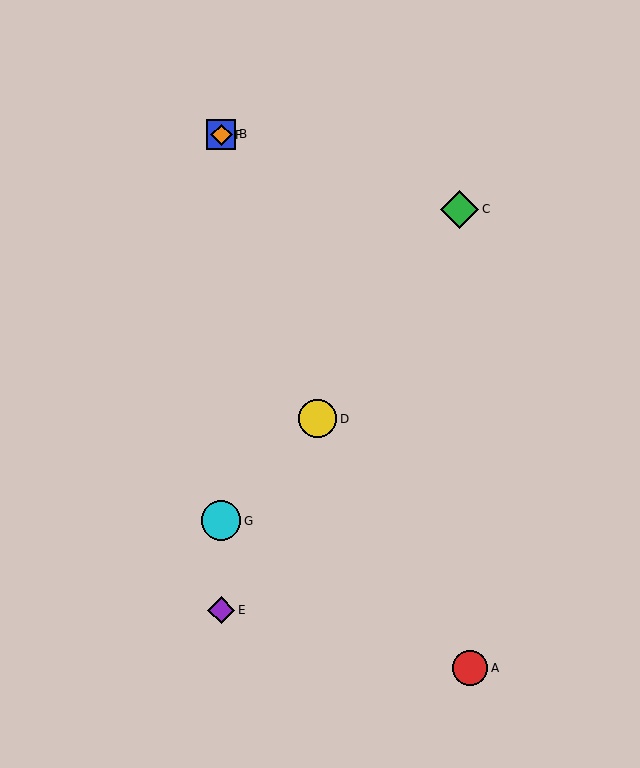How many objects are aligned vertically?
4 objects (B, E, F, G) are aligned vertically.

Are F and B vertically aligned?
Yes, both are at x≈221.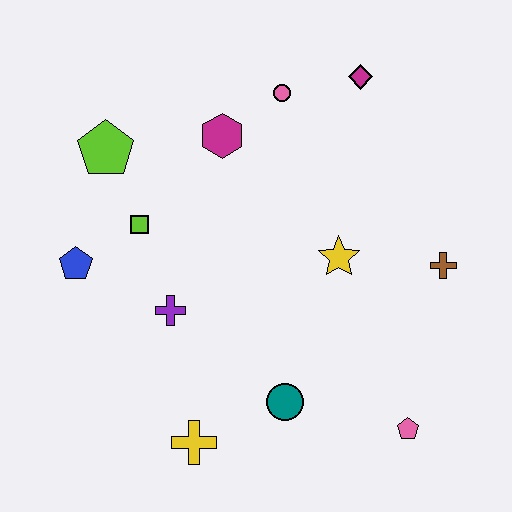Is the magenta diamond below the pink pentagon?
No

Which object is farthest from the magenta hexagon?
The pink pentagon is farthest from the magenta hexagon.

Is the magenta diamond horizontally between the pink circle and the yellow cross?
No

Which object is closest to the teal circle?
The yellow cross is closest to the teal circle.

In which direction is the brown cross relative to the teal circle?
The brown cross is to the right of the teal circle.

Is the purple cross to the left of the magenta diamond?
Yes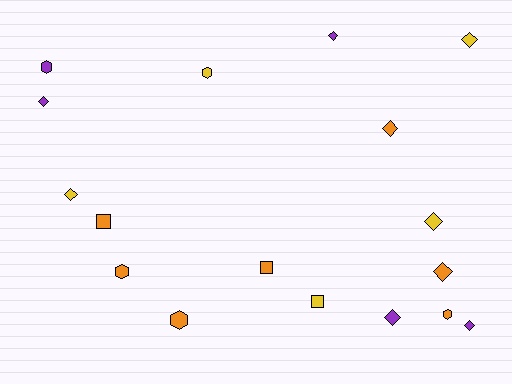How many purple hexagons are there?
There is 1 purple hexagon.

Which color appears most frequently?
Orange, with 7 objects.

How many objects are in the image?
There are 17 objects.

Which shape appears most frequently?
Diamond, with 9 objects.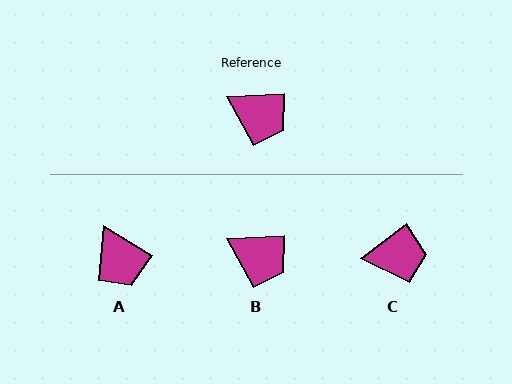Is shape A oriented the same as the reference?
No, it is off by about 35 degrees.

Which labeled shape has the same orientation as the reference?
B.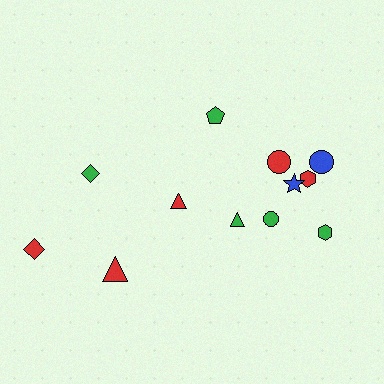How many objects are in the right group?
There are 8 objects.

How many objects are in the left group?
There are 4 objects.